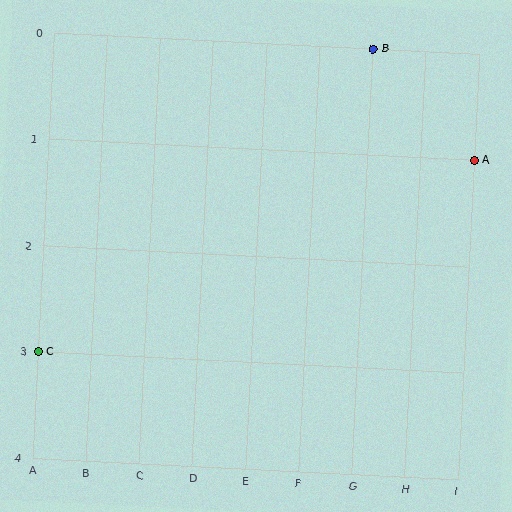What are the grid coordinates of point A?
Point A is at grid coordinates (I, 1).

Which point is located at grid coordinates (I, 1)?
Point A is at (I, 1).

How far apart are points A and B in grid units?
Points A and B are 2 columns and 1 row apart (about 2.2 grid units diagonally).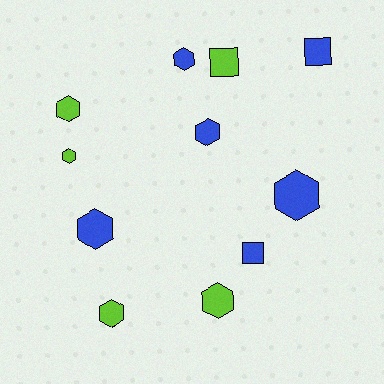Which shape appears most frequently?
Hexagon, with 8 objects.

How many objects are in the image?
There are 11 objects.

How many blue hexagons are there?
There are 4 blue hexagons.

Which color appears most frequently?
Blue, with 6 objects.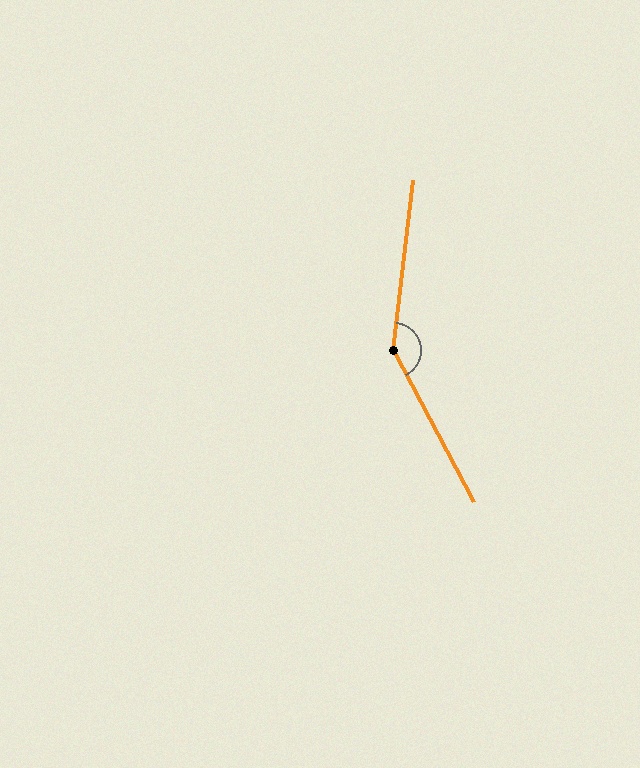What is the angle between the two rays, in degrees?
Approximately 146 degrees.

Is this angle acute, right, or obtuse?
It is obtuse.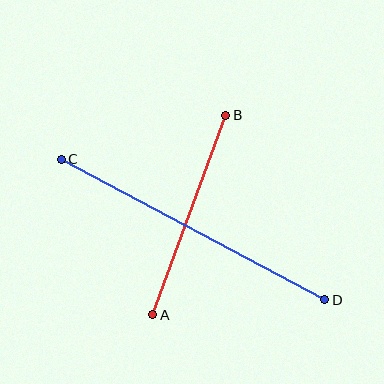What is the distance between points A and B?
The distance is approximately 212 pixels.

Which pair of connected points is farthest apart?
Points C and D are farthest apart.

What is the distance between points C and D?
The distance is approximately 299 pixels.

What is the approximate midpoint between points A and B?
The midpoint is at approximately (189, 215) pixels.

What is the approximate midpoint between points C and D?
The midpoint is at approximately (193, 229) pixels.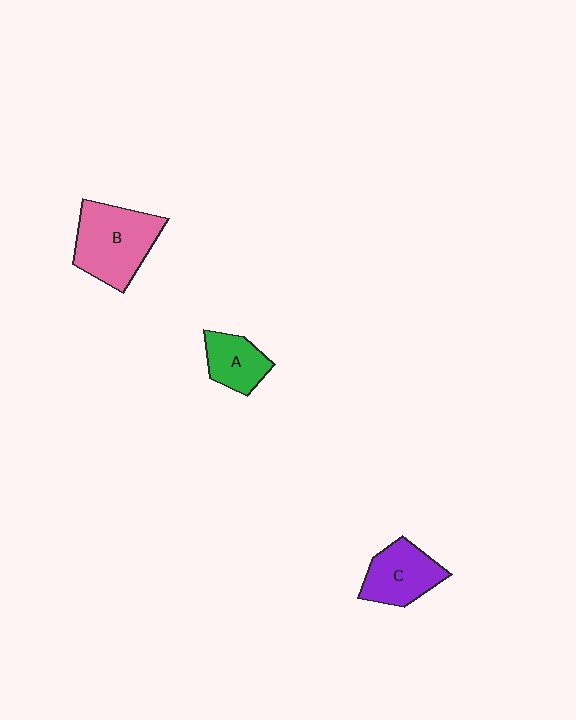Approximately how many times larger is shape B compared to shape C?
Approximately 1.4 times.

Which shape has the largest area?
Shape B (pink).